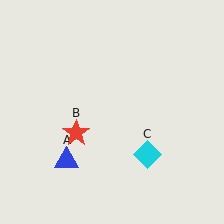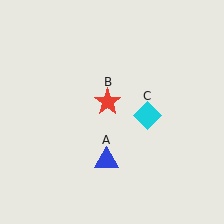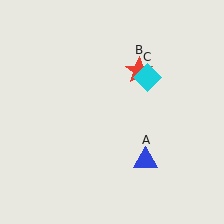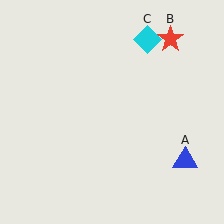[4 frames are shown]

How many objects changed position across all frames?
3 objects changed position: blue triangle (object A), red star (object B), cyan diamond (object C).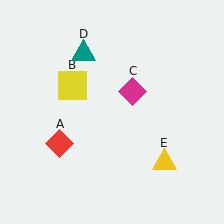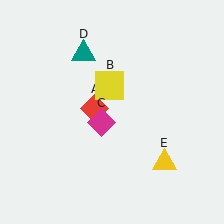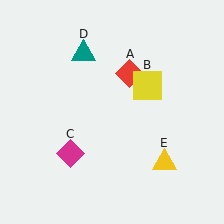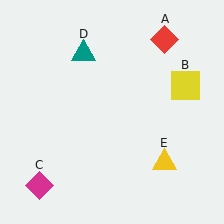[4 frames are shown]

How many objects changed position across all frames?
3 objects changed position: red diamond (object A), yellow square (object B), magenta diamond (object C).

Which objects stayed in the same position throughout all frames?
Teal triangle (object D) and yellow triangle (object E) remained stationary.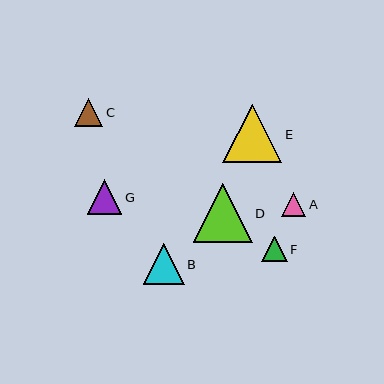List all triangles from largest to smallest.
From largest to smallest: D, E, B, G, C, F, A.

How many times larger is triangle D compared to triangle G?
Triangle D is approximately 1.7 times the size of triangle G.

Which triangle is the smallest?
Triangle A is the smallest with a size of approximately 25 pixels.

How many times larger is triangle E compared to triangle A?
Triangle E is approximately 2.4 times the size of triangle A.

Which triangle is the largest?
Triangle D is the largest with a size of approximately 59 pixels.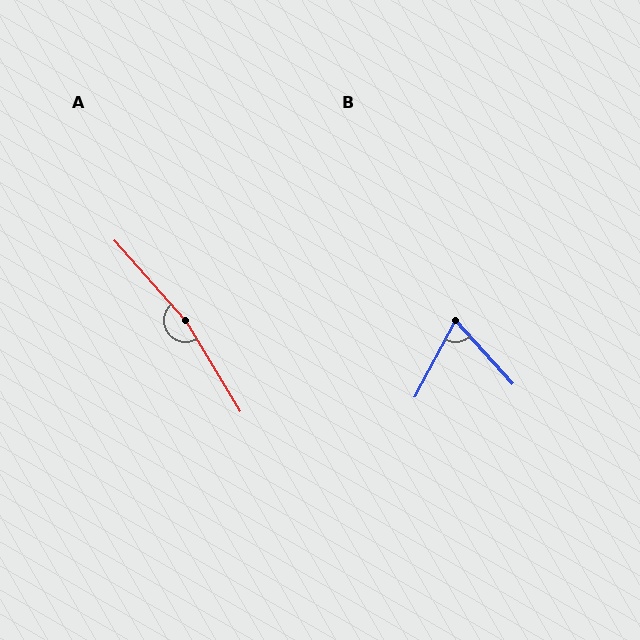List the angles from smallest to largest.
B (70°), A (170°).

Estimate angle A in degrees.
Approximately 170 degrees.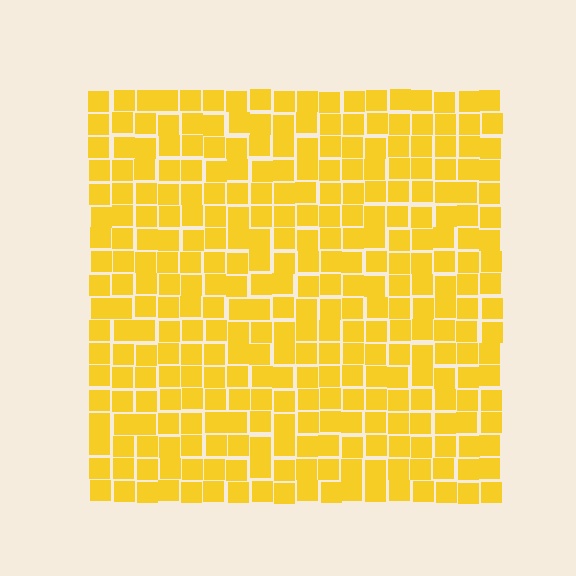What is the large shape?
The large shape is a square.